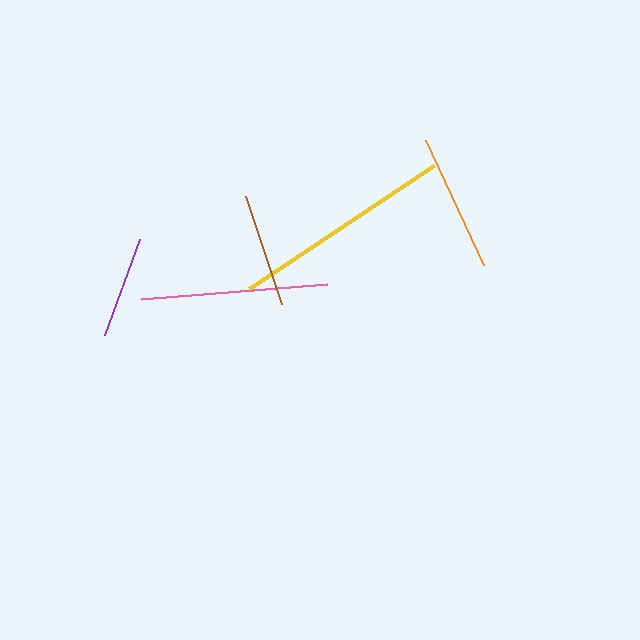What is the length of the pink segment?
The pink segment is approximately 187 pixels long.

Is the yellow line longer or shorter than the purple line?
The yellow line is longer than the purple line.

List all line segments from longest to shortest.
From longest to shortest: yellow, pink, orange, brown, purple.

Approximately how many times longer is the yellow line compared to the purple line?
The yellow line is approximately 2.2 times the length of the purple line.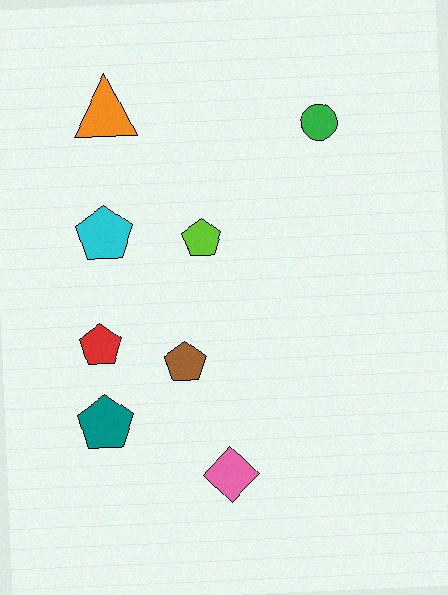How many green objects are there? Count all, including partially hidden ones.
There is 1 green object.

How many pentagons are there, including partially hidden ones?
There are 5 pentagons.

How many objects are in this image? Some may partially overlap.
There are 8 objects.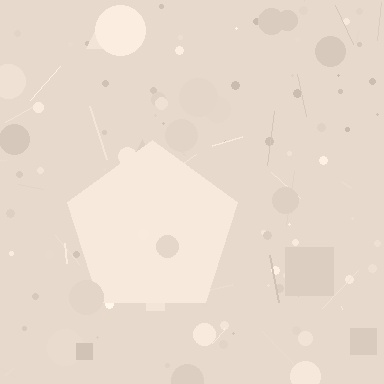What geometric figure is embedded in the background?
A pentagon is embedded in the background.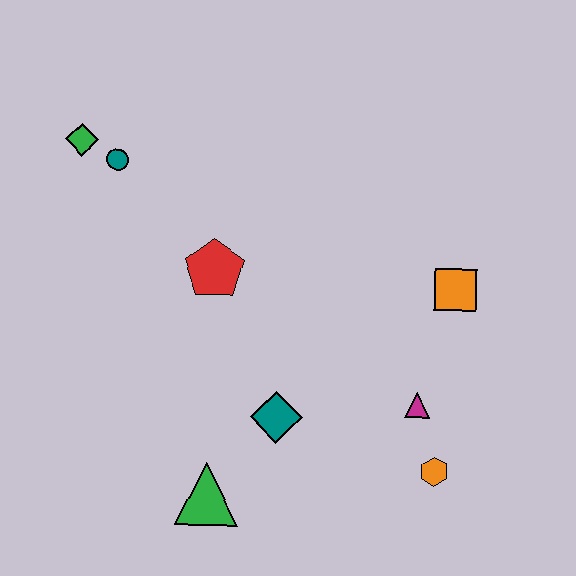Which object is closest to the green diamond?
The teal circle is closest to the green diamond.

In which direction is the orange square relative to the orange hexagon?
The orange square is above the orange hexagon.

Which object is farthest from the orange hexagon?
The green diamond is farthest from the orange hexagon.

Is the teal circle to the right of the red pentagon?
No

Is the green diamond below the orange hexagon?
No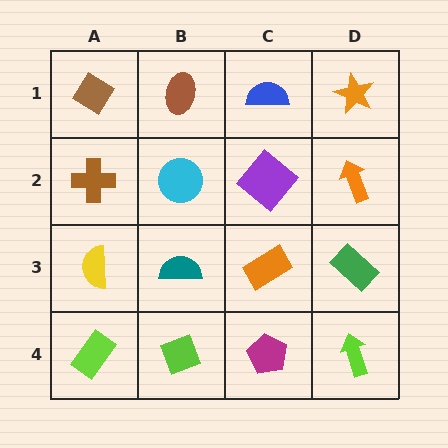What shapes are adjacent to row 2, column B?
A brown ellipse (row 1, column B), a teal semicircle (row 3, column B), a brown cross (row 2, column A), a purple diamond (row 2, column C).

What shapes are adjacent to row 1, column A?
A brown cross (row 2, column A), a brown ellipse (row 1, column B).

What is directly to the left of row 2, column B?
A brown cross.